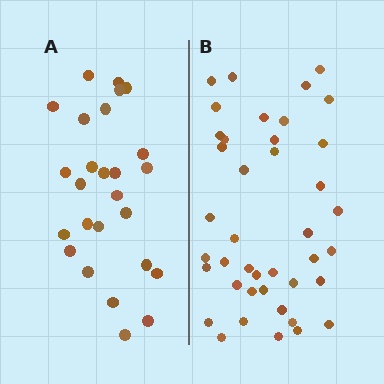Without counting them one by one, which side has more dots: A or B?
Region B (the right region) has more dots.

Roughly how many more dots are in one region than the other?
Region B has approximately 15 more dots than region A.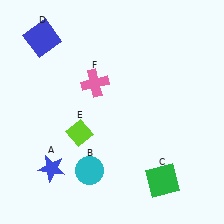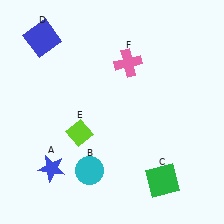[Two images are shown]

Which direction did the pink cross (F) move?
The pink cross (F) moved right.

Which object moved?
The pink cross (F) moved right.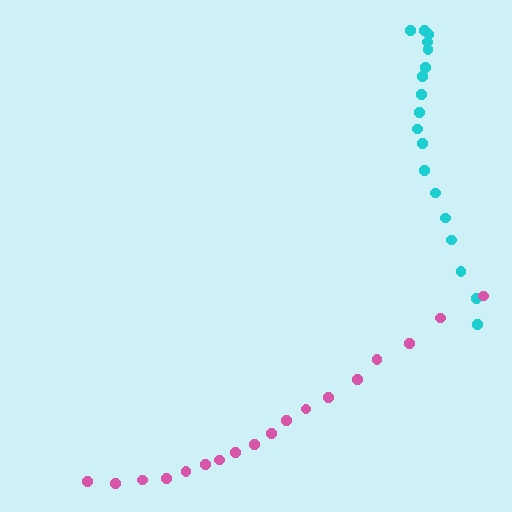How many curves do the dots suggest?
There are 2 distinct paths.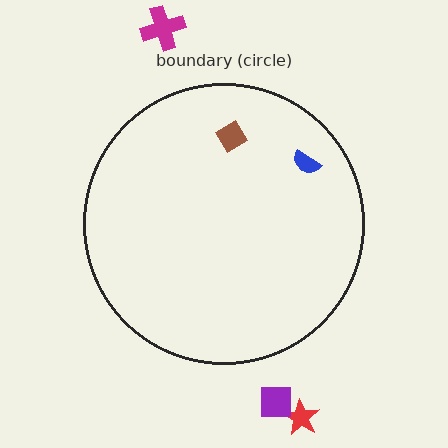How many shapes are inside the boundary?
2 inside, 3 outside.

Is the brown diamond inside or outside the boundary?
Inside.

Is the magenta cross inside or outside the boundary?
Outside.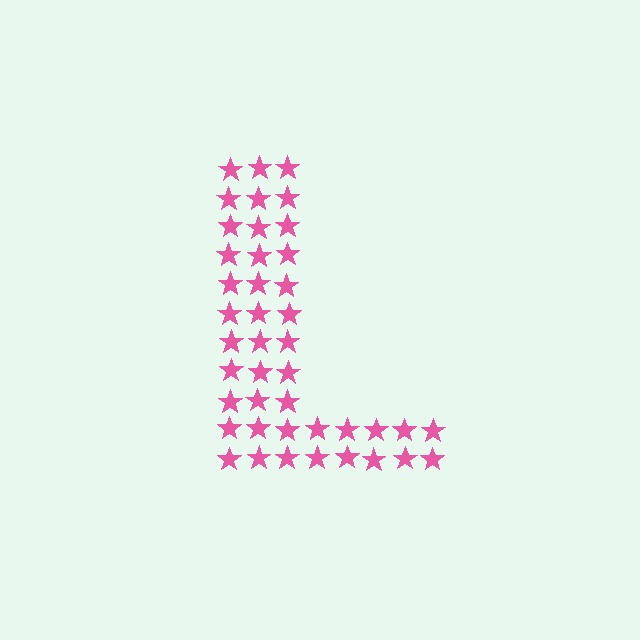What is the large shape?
The large shape is the letter L.